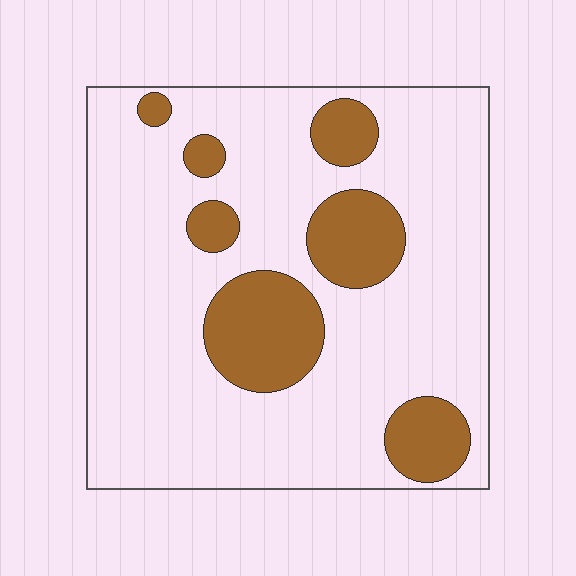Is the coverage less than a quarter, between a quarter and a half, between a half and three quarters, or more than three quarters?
Less than a quarter.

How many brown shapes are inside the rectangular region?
7.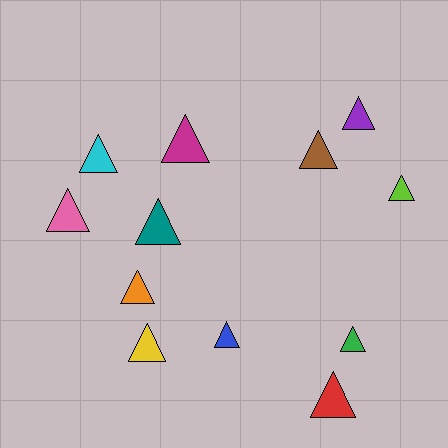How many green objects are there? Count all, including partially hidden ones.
There is 1 green object.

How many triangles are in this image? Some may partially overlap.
There are 12 triangles.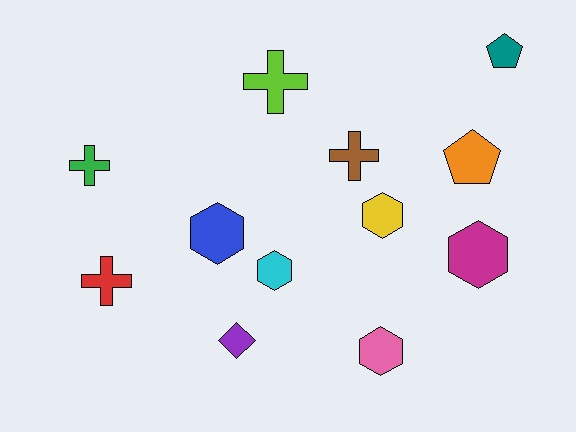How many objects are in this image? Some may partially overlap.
There are 12 objects.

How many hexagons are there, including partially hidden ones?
There are 5 hexagons.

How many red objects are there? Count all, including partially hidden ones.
There is 1 red object.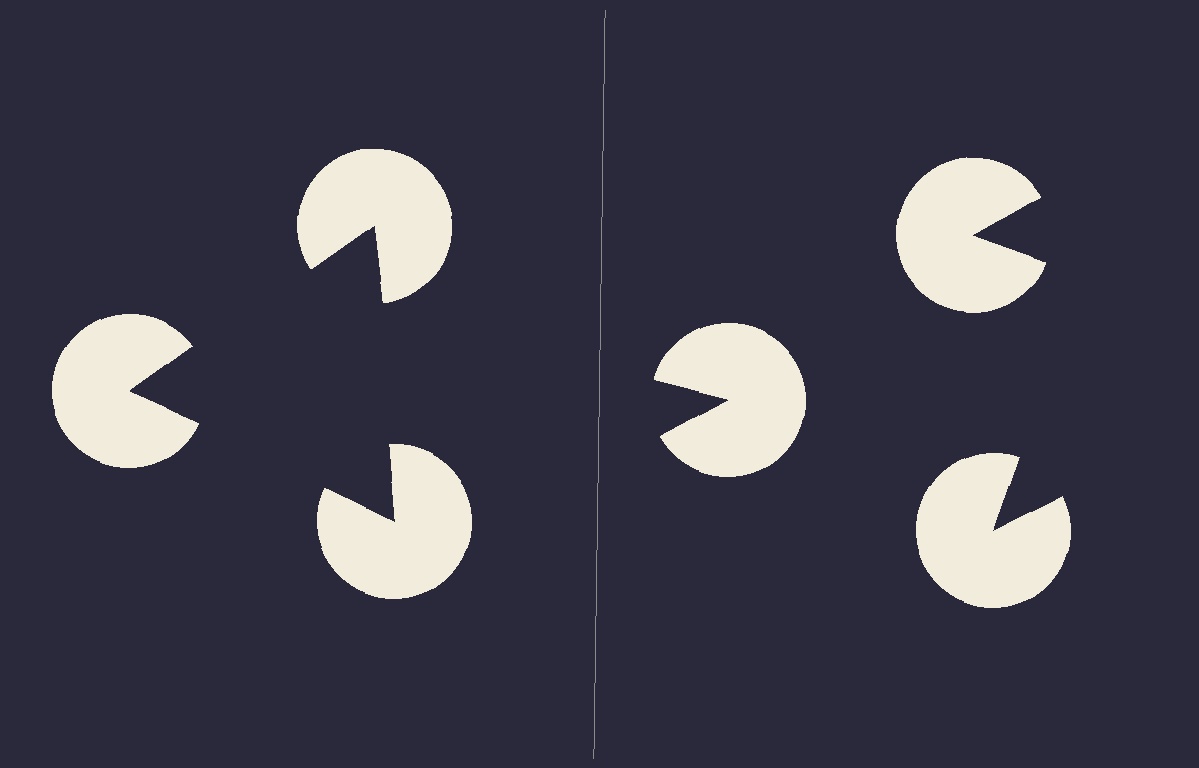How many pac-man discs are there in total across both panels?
6 — 3 on each side.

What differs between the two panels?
The pac-man discs are positioned identically on both sides; only the wedge orientations differ. On the left they align to a triangle; on the right they are misaligned.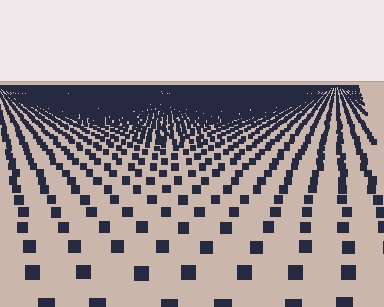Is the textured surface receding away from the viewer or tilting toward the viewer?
The surface is receding away from the viewer. Texture elements get smaller and denser toward the top.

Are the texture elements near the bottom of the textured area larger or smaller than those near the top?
Larger. Near the bottom, elements are closer to the viewer and appear at a bigger on-screen size.